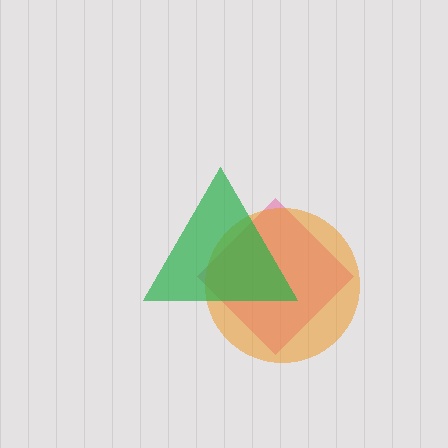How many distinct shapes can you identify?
There are 3 distinct shapes: a pink diamond, an orange circle, a green triangle.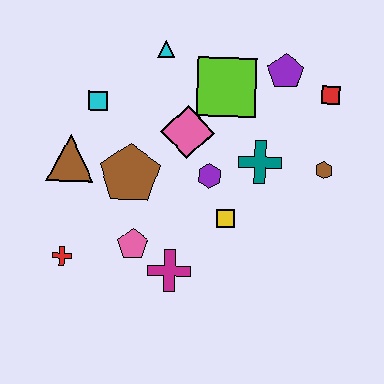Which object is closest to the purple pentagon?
The red square is closest to the purple pentagon.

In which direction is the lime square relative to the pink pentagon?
The lime square is above the pink pentagon.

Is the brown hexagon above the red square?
No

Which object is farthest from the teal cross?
The red cross is farthest from the teal cross.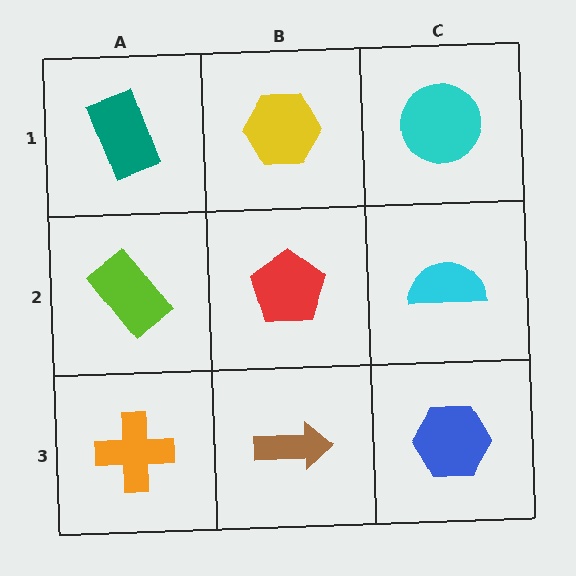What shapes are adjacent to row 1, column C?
A cyan semicircle (row 2, column C), a yellow hexagon (row 1, column B).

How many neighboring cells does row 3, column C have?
2.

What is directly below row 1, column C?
A cyan semicircle.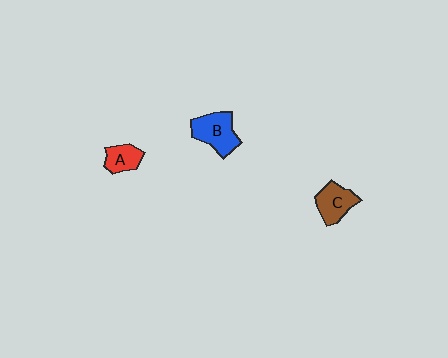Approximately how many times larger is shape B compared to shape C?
Approximately 1.2 times.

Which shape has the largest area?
Shape B (blue).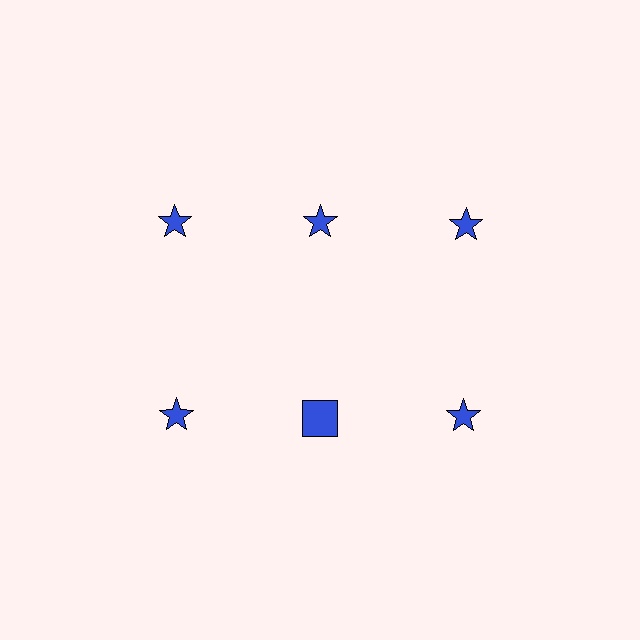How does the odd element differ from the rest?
It has a different shape: square instead of star.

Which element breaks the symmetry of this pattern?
The blue square in the second row, second from left column breaks the symmetry. All other shapes are blue stars.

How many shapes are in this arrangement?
There are 6 shapes arranged in a grid pattern.